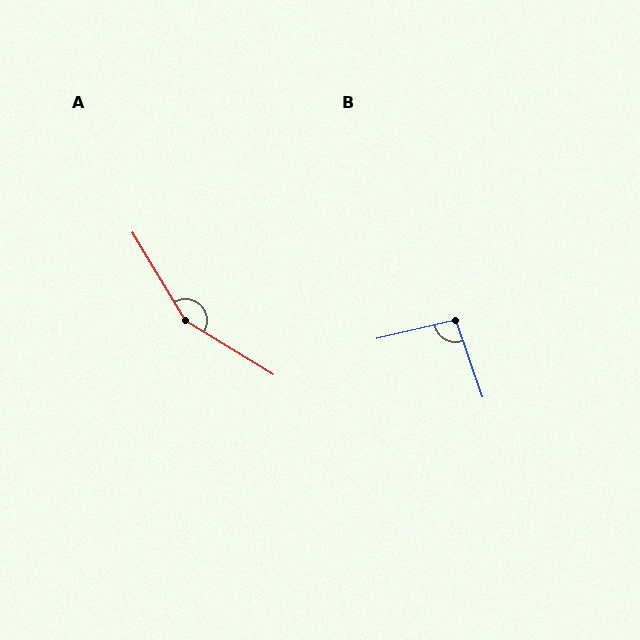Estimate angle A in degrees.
Approximately 153 degrees.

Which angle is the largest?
A, at approximately 153 degrees.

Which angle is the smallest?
B, at approximately 96 degrees.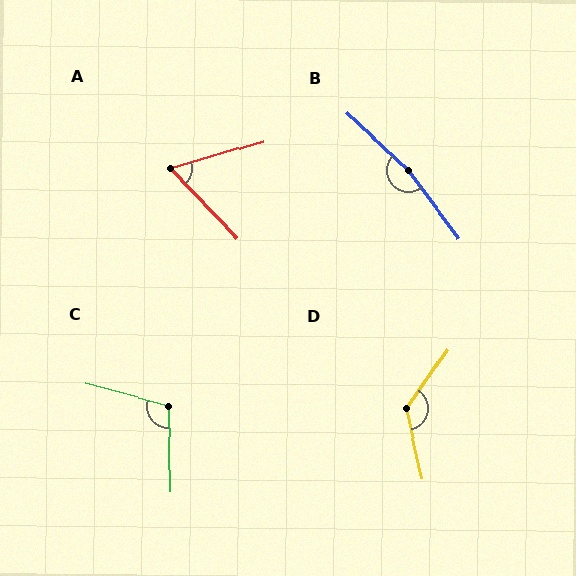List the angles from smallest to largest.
A (63°), C (106°), D (132°), B (170°).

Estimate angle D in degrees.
Approximately 132 degrees.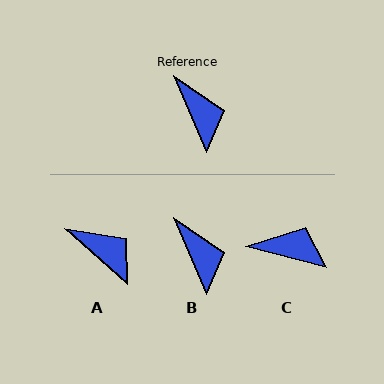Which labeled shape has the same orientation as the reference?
B.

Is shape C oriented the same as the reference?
No, it is off by about 51 degrees.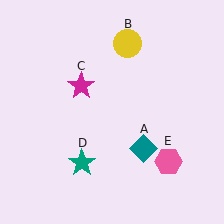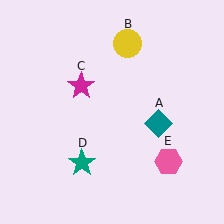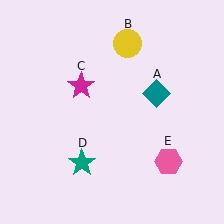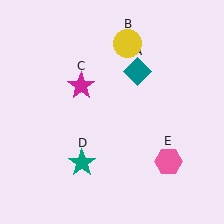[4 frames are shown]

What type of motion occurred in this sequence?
The teal diamond (object A) rotated counterclockwise around the center of the scene.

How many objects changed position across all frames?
1 object changed position: teal diamond (object A).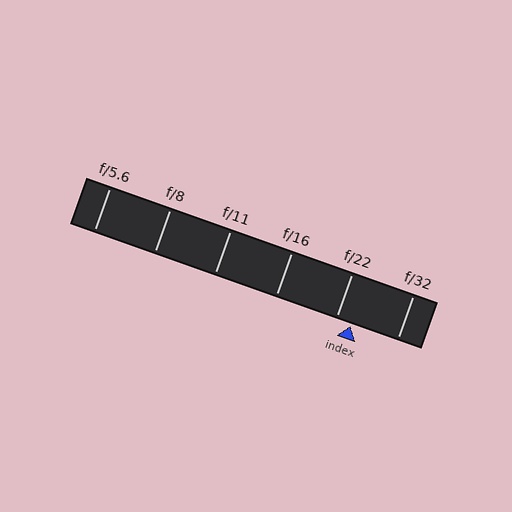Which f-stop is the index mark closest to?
The index mark is closest to f/22.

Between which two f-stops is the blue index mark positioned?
The index mark is between f/22 and f/32.